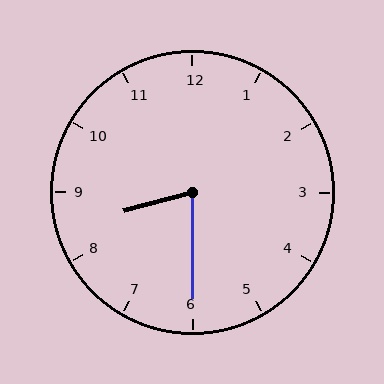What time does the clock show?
8:30.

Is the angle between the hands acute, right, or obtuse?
It is acute.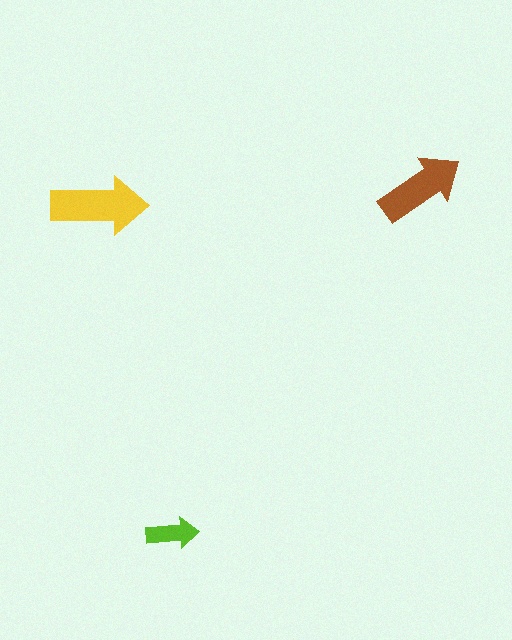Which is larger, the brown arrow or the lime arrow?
The brown one.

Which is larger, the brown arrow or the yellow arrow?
The yellow one.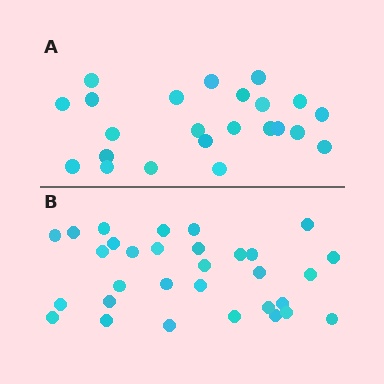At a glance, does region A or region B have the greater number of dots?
Region B (the bottom region) has more dots.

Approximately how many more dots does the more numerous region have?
Region B has roughly 8 or so more dots than region A.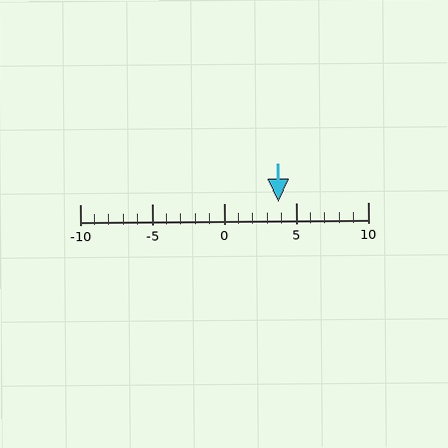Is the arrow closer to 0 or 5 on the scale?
The arrow is closer to 5.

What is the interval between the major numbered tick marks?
The major tick marks are spaced 5 units apart.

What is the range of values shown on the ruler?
The ruler shows values from -10 to 10.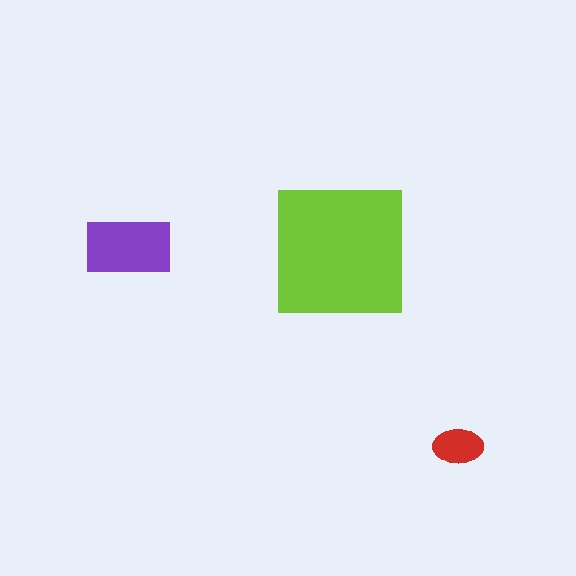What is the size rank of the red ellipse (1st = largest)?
3rd.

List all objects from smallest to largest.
The red ellipse, the purple rectangle, the lime square.